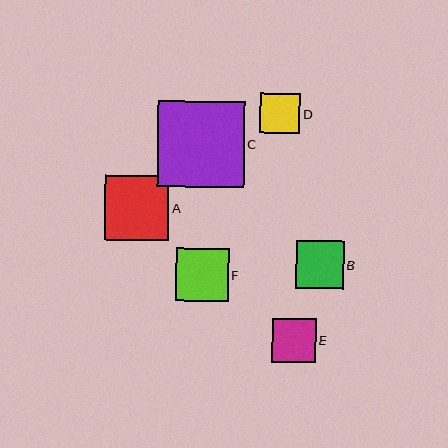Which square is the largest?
Square C is the largest with a size of approximately 87 pixels.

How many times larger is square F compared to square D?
Square F is approximately 1.3 times the size of square D.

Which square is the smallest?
Square D is the smallest with a size of approximately 40 pixels.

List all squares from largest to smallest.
From largest to smallest: C, A, F, B, E, D.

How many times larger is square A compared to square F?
Square A is approximately 1.2 times the size of square F.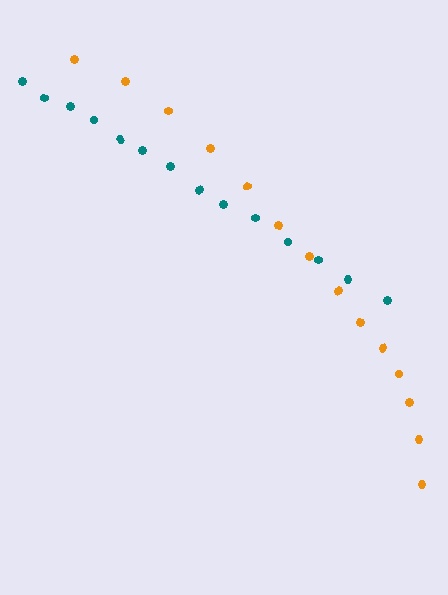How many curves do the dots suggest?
There are 2 distinct paths.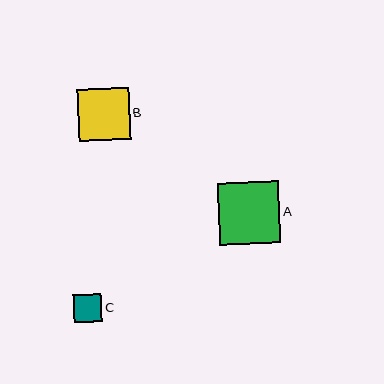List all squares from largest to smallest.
From largest to smallest: A, B, C.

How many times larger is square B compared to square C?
Square B is approximately 1.8 times the size of square C.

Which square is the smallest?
Square C is the smallest with a size of approximately 29 pixels.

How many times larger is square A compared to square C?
Square A is approximately 2.2 times the size of square C.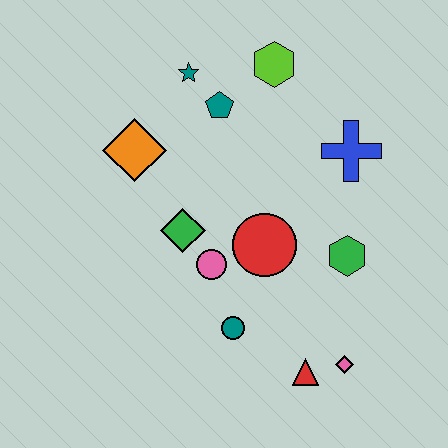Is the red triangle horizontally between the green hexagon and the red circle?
Yes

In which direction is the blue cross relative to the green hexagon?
The blue cross is above the green hexagon.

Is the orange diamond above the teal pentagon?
No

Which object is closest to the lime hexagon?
The teal pentagon is closest to the lime hexagon.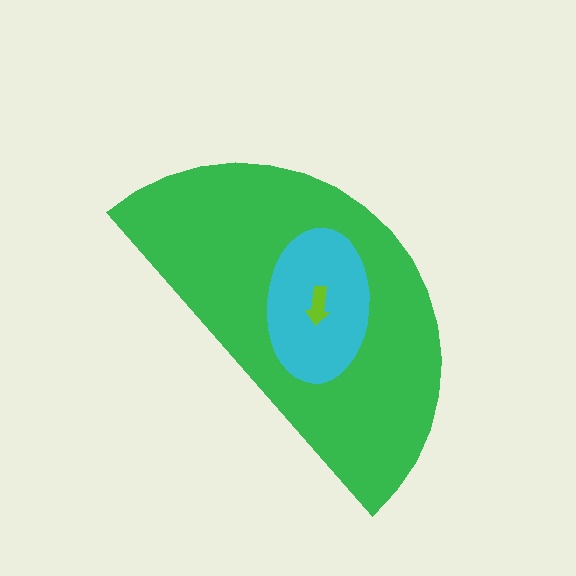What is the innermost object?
The lime arrow.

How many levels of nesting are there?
3.